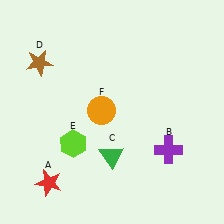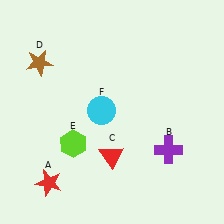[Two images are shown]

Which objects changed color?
C changed from green to red. F changed from orange to cyan.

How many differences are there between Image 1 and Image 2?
There are 2 differences between the two images.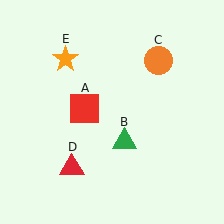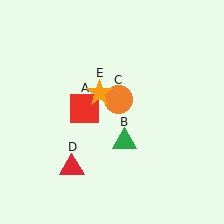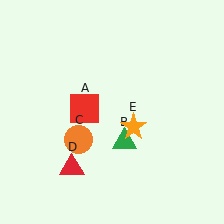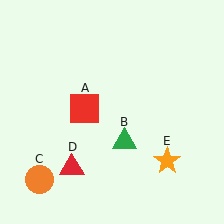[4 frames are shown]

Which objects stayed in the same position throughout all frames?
Red square (object A) and green triangle (object B) and red triangle (object D) remained stationary.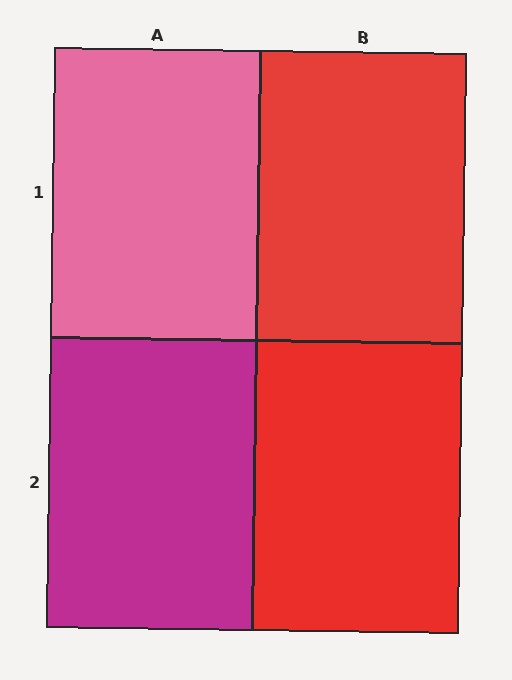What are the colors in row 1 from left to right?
Pink, red.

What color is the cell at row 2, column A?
Magenta.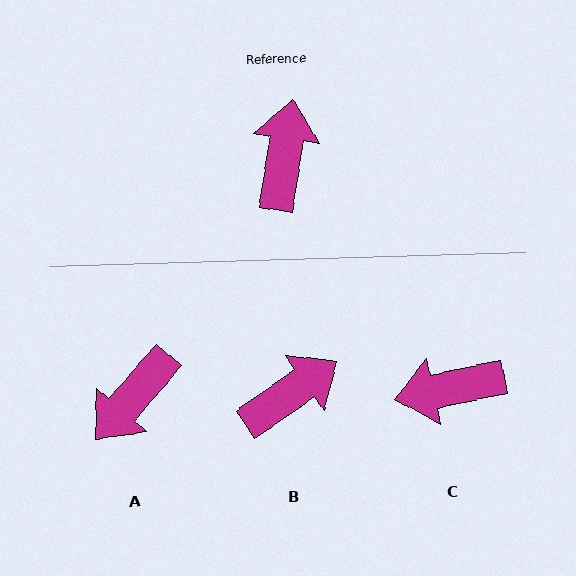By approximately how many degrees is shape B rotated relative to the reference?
Approximately 46 degrees clockwise.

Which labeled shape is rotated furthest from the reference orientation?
A, about 148 degrees away.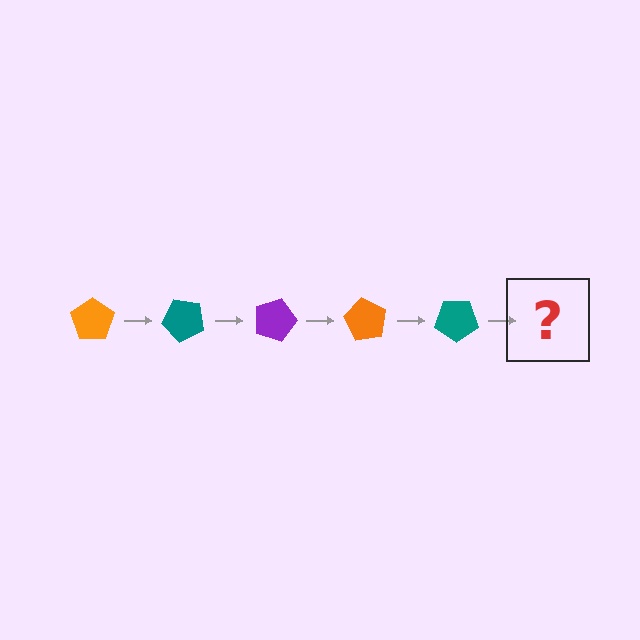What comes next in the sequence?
The next element should be a purple pentagon, rotated 225 degrees from the start.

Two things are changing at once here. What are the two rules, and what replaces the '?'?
The two rules are that it rotates 45 degrees each step and the color cycles through orange, teal, and purple. The '?' should be a purple pentagon, rotated 225 degrees from the start.